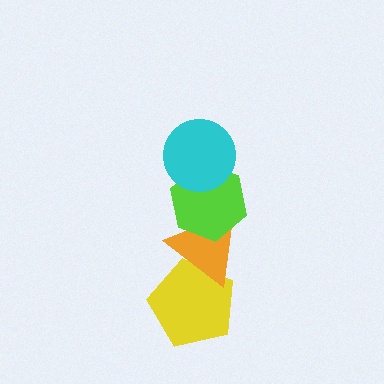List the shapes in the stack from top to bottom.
From top to bottom: the cyan circle, the lime hexagon, the orange triangle, the yellow pentagon.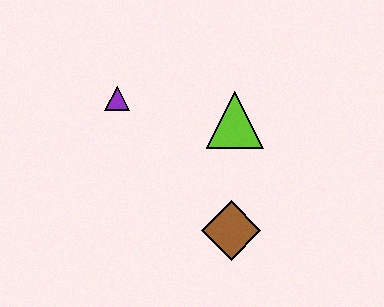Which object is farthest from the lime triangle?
The purple triangle is farthest from the lime triangle.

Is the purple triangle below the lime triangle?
No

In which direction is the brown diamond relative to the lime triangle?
The brown diamond is below the lime triangle.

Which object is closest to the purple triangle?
The lime triangle is closest to the purple triangle.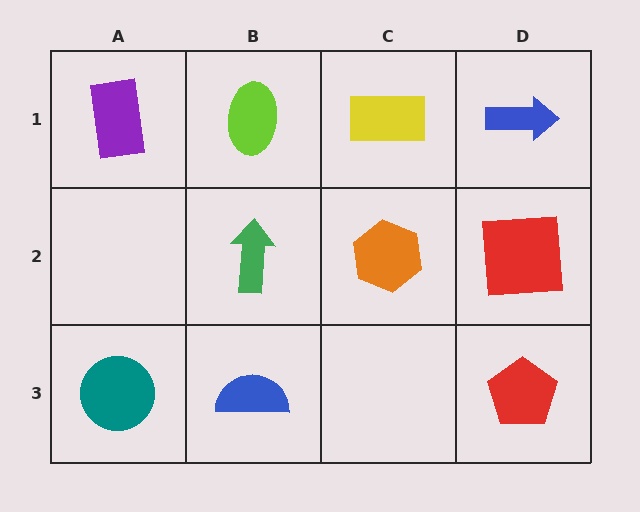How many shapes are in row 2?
3 shapes.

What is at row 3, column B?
A blue semicircle.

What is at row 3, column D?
A red pentagon.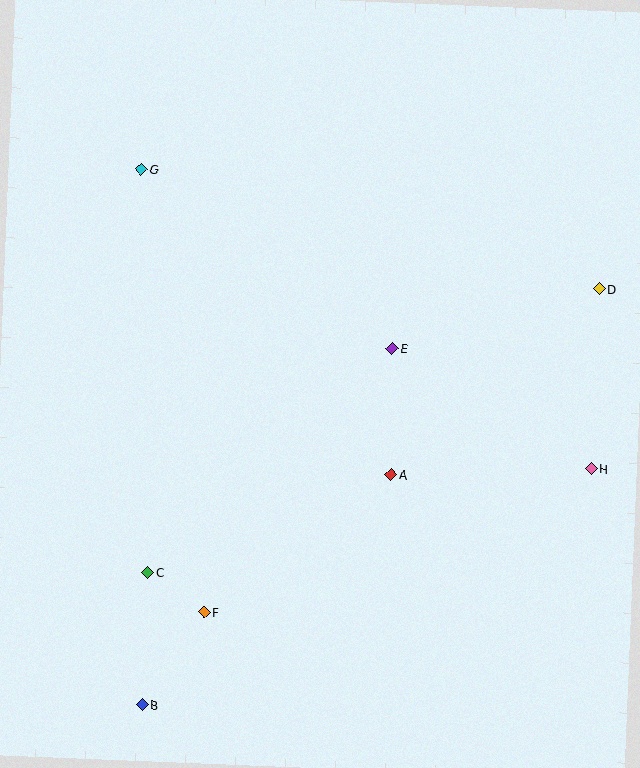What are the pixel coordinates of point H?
Point H is at (591, 469).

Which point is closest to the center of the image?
Point E at (392, 348) is closest to the center.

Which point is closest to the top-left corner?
Point G is closest to the top-left corner.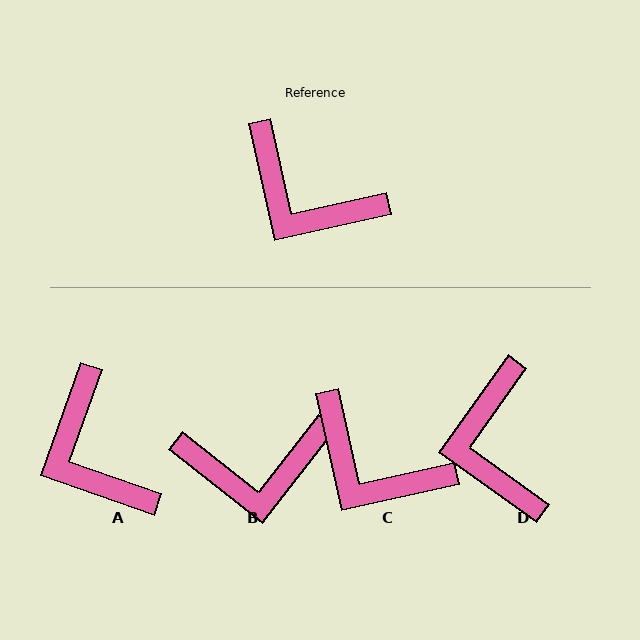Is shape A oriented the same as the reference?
No, it is off by about 32 degrees.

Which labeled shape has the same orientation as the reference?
C.